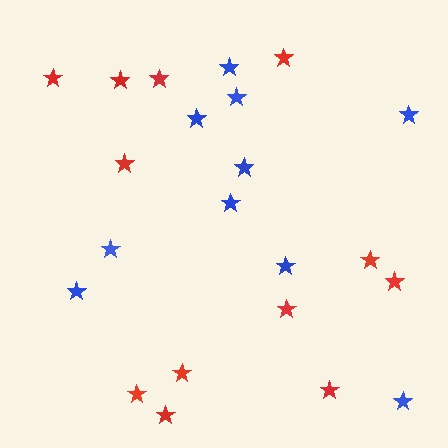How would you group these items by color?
There are 2 groups: one group of red stars (12) and one group of blue stars (10).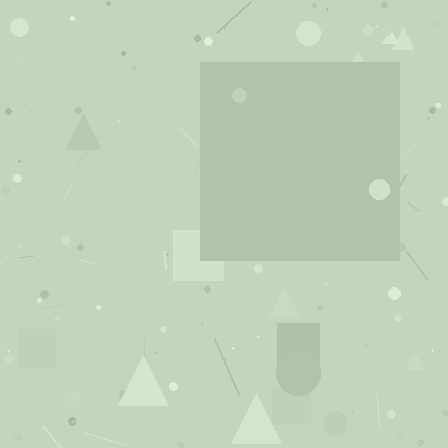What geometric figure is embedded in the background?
A square is embedded in the background.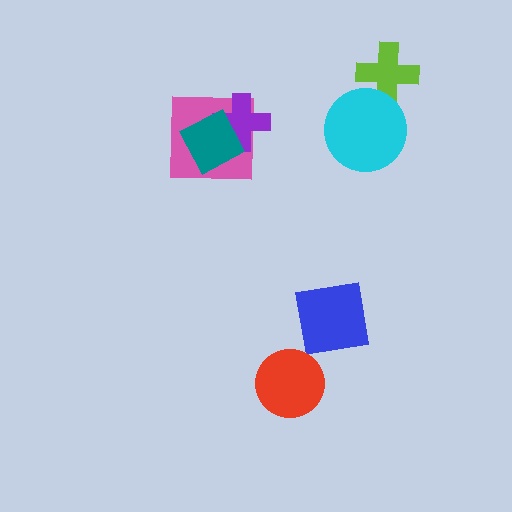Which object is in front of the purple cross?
The teal diamond is in front of the purple cross.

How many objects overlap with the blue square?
0 objects overlap with the blue square.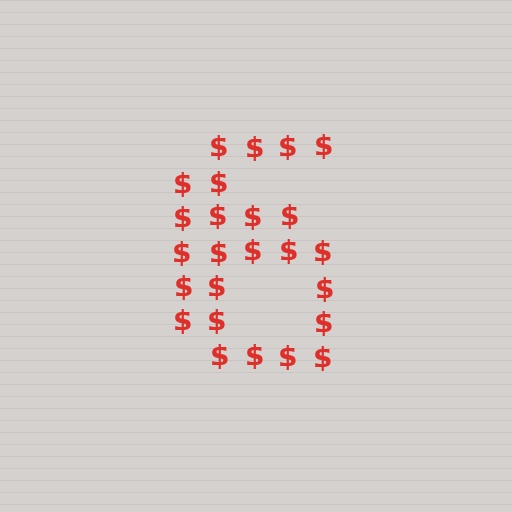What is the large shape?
The large shape is the digit 6.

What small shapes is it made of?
It is made of small dollar signs.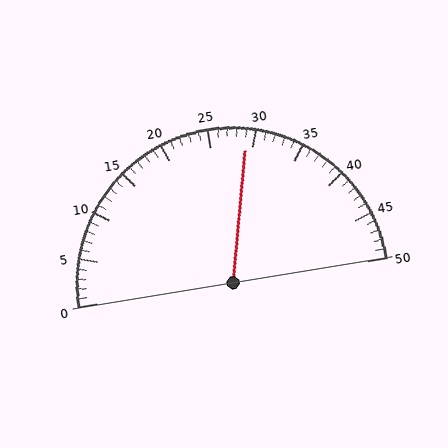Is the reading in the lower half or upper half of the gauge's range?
The reading is in the upper half of the range (0 to 50).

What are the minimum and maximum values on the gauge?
The gauge ranges from 0 to 50.